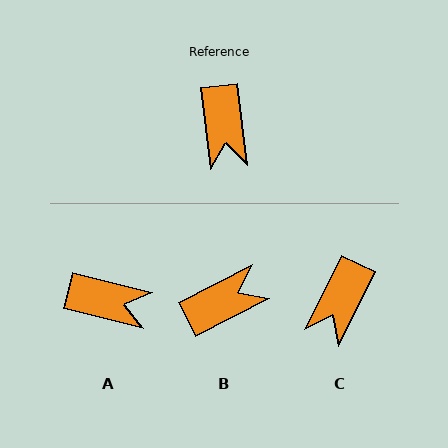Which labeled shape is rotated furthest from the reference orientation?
B, about 110 degrees away.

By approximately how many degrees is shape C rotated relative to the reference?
Approximately 33 degrees clockwise.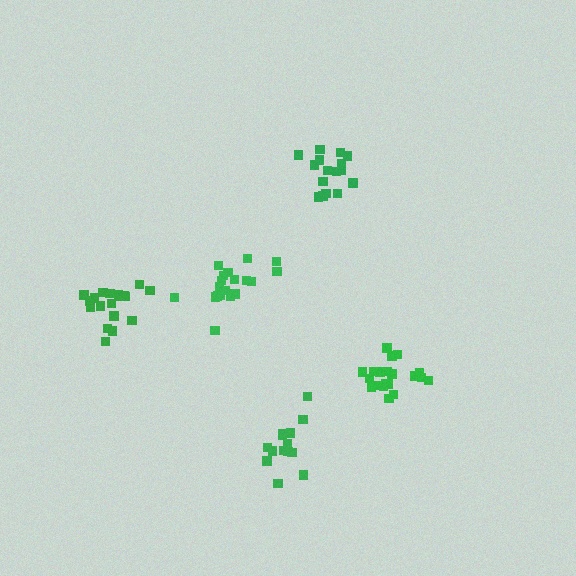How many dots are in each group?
Group 1: 16 dots, Group 2: 19 dots, Group 3: 14 dots, Group 4: 19 dots, Group 5: 20 dots (88 total).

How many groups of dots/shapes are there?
There are 5 groups.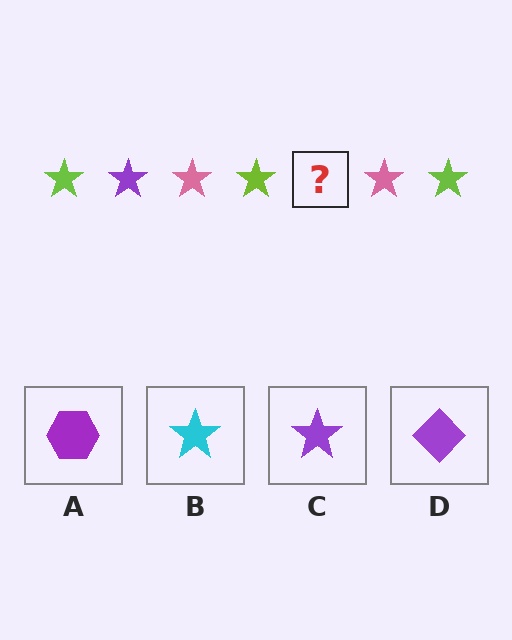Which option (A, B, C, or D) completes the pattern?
C.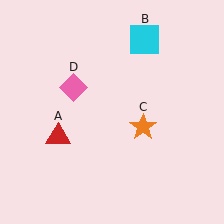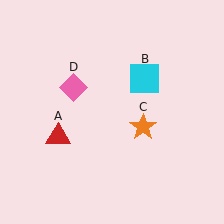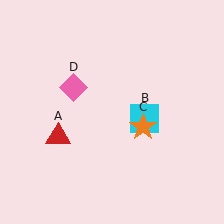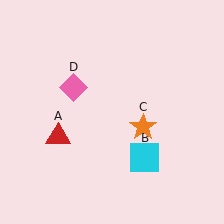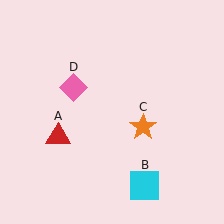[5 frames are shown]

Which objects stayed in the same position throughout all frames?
Red triangle (object A) and orange star (object C) and pink diamond (object D) remained stationary.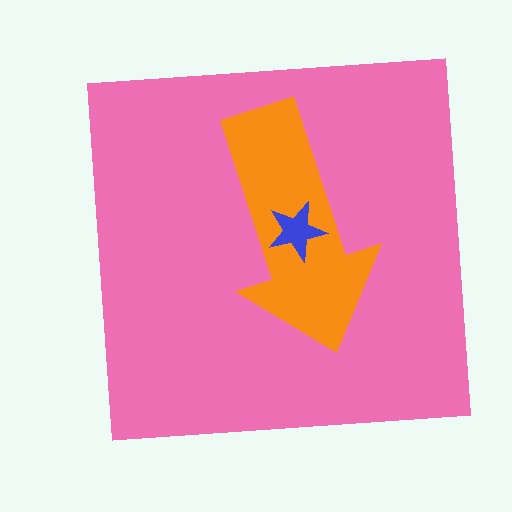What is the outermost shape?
The pink square.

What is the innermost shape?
The blue star.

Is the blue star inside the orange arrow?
Yes.